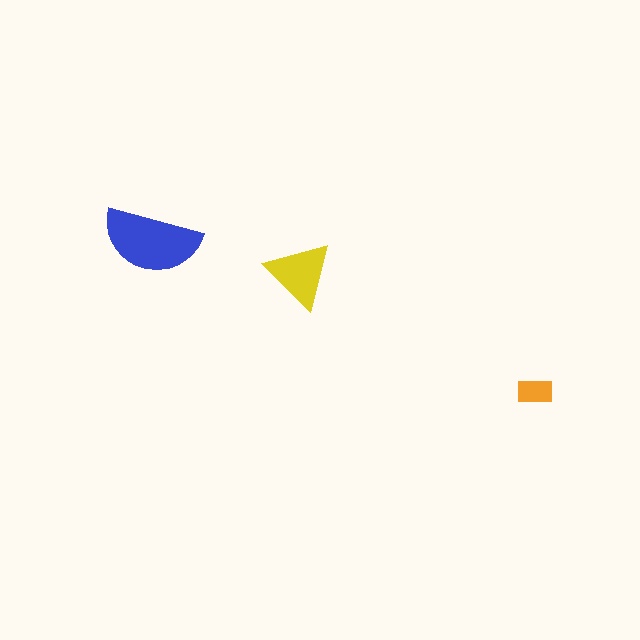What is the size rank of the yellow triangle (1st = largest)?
2nd.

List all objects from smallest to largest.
The orange rectangle, the yellow triangle, the blue semicircle.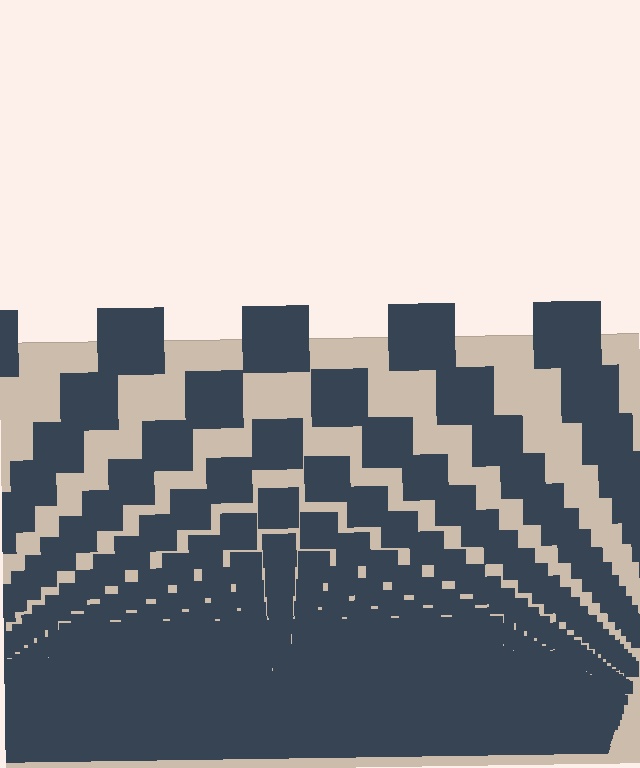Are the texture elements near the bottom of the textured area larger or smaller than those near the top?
Smaller. The gradient is inverted — elements near the bottom are smaller and denser.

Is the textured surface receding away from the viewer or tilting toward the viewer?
The surface appears to tilt toward the viewer. Texture elements get larger and sparser toward the top.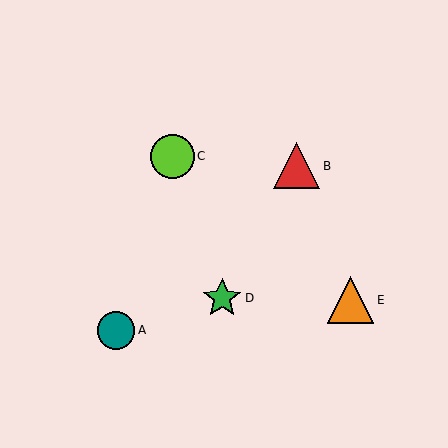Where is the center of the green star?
The center of the green star is at (222, 298).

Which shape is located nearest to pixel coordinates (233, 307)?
The green star (labeled D) at (222, 298) is nearest to that location.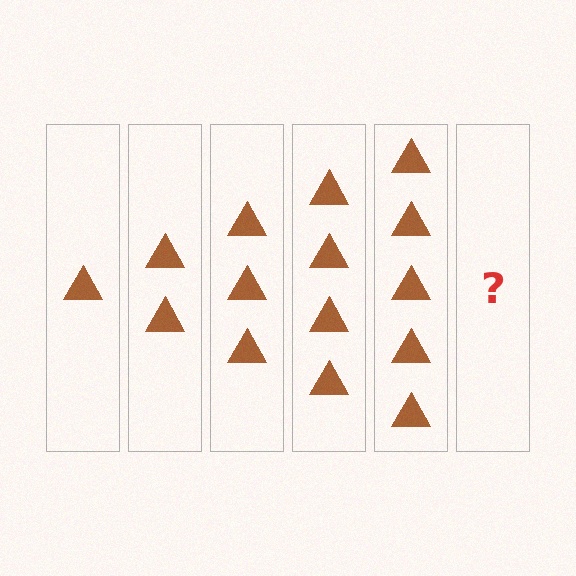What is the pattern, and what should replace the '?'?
The pattern is that each step adds one more triangle. The '?' should be 6 triangles.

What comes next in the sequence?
The next element should be 6 triangles.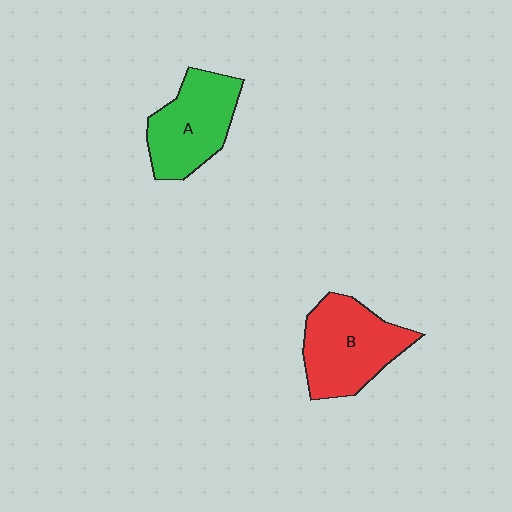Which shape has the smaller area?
Shape A (green).